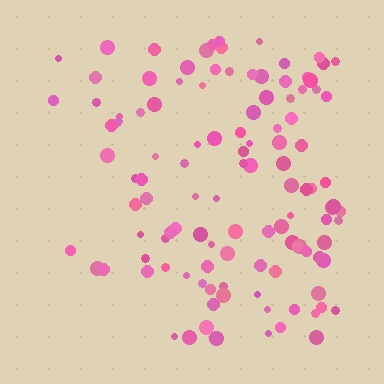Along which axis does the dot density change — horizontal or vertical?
Horizontal.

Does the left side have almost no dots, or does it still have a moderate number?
Still a moderate number, just noticeably fewer than the right.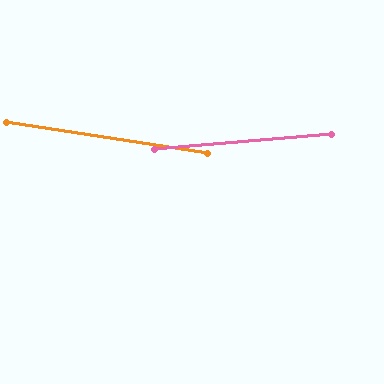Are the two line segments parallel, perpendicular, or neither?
Neither parallel nor perpendicular — they differ by about 13°.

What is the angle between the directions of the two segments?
Approximately 13 degrees.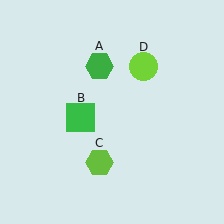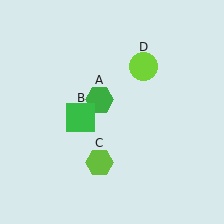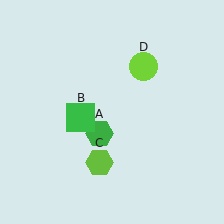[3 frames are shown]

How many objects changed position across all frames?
1 object changed position: green hexagon (object A).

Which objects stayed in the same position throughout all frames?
Green square (object B) and lime hexagon (object C) and lime circle (object D) remained stationary.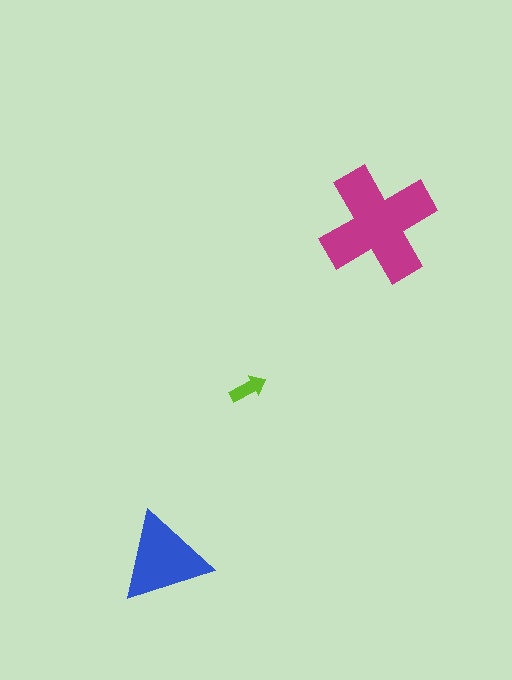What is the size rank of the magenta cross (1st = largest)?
1st.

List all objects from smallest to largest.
The lime arrow, the blue triangle, the magenta cross.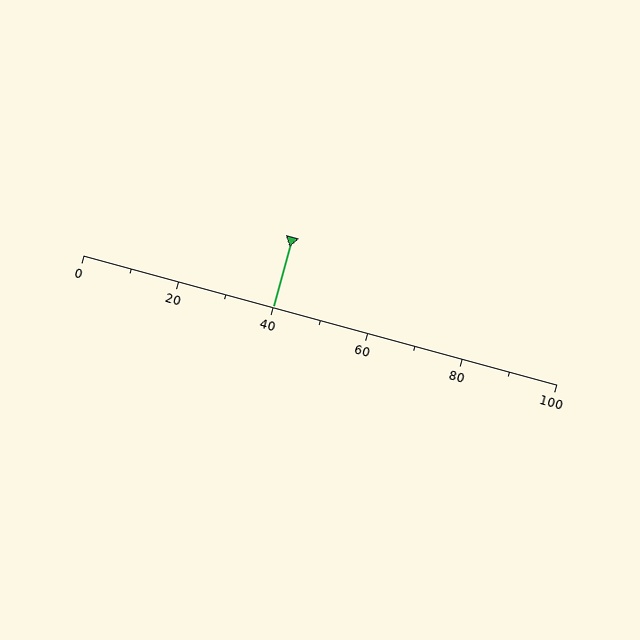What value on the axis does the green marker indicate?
The marker indicates approximately 40.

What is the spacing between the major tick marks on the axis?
The major ticks are spaced 20 apart.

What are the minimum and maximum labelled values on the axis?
The axis runs from 0 to 100.